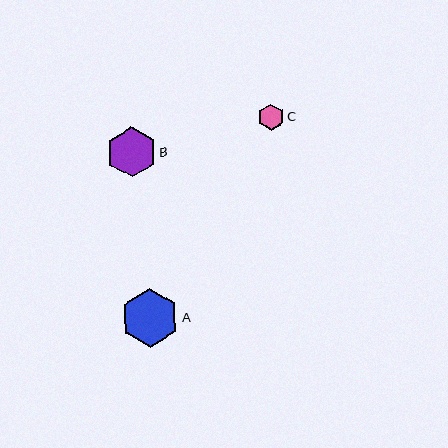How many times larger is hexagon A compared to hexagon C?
Hexagon A is approximately 2.2 times the size of hexagon C.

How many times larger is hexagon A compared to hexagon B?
Hexagon A is approximately 1.2 times the size of hexagon B.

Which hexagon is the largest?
Hexagon A is the largest with a size of approximately 59 pixels.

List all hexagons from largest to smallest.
From largest to smallest: A, B, C.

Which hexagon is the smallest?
Hexagon C is the smallest with a size of approximately 26 pixels.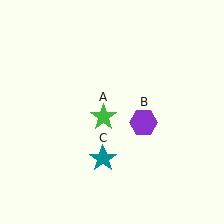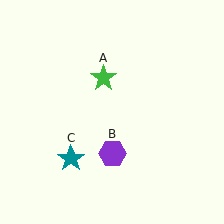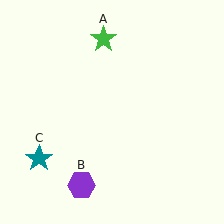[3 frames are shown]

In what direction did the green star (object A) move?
The green star (object A) moved up.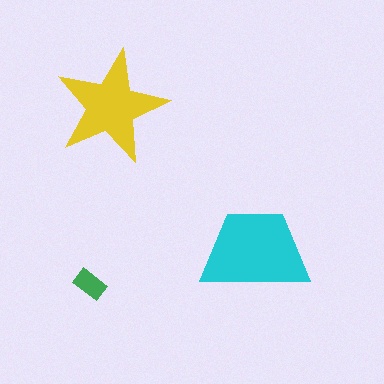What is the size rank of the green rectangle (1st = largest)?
3rd.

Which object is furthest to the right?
The cyan trapezoid is rightmost.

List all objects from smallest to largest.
The green rectangle, the yellow star, the cyan trapezoid.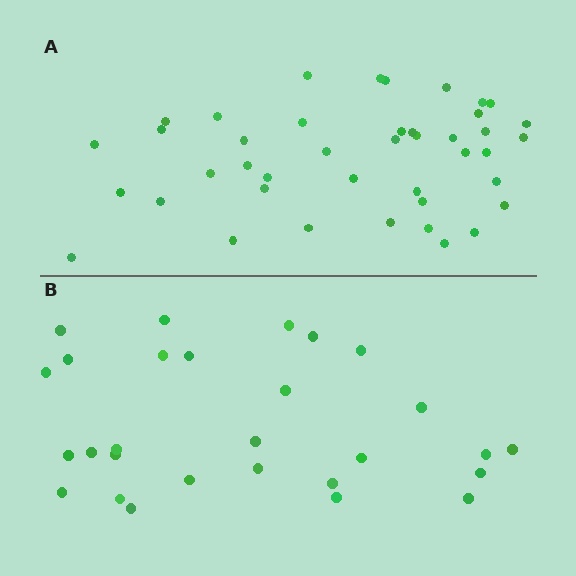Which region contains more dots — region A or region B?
Region A (the top region) has more dots.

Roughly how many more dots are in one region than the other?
Region A has approximately 15 more dots than region B.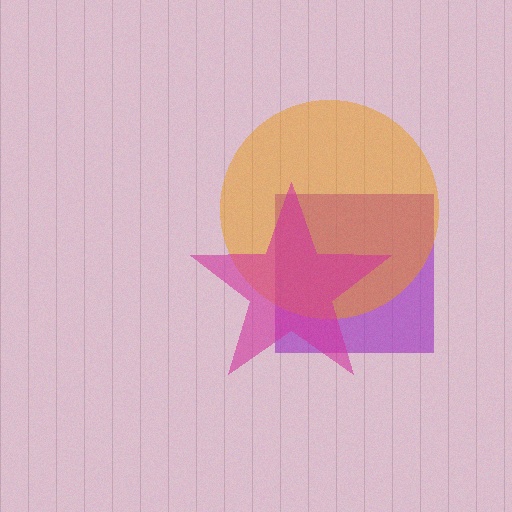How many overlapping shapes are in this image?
There are 3 overlapping shapes in the image.